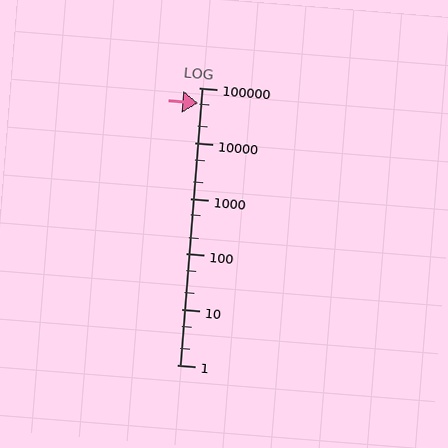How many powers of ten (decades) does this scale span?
The scale spans 5 decades, from 1 to 100000.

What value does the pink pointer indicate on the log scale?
The pointer indicates approximately 52000.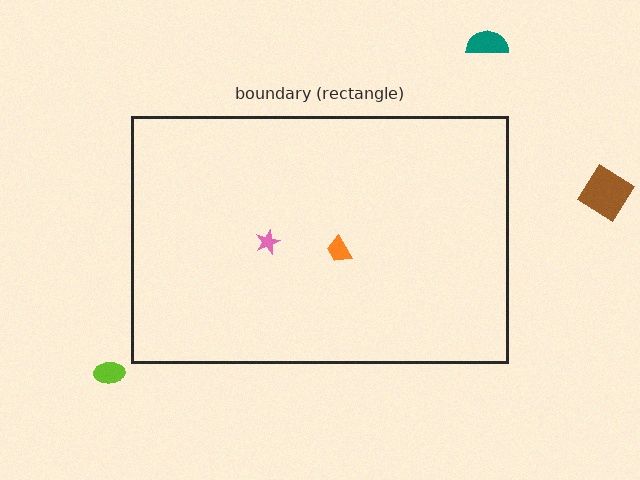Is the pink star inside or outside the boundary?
Inside.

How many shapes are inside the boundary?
2 inside, 3 outside.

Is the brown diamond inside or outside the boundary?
Outside.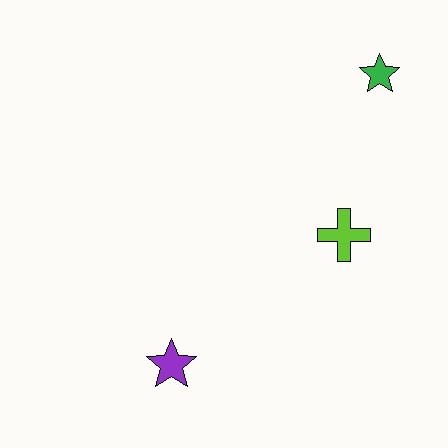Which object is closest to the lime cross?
The green star is closest to the lime cross.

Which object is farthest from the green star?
The purple star is farthest from the green star.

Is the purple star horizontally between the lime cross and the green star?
No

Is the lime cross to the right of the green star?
No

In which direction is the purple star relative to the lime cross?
The purple star is to the left of the lime cross.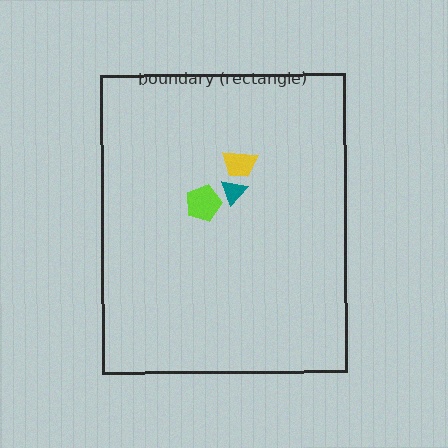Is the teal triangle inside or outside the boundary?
Inside.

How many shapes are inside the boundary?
3 inside, 0 outside.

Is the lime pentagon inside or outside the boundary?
Inside.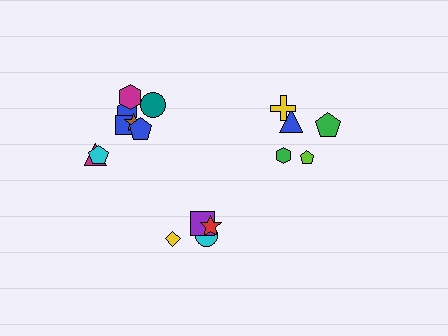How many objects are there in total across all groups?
There are 17 objects.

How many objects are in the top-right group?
There are 5 objects.